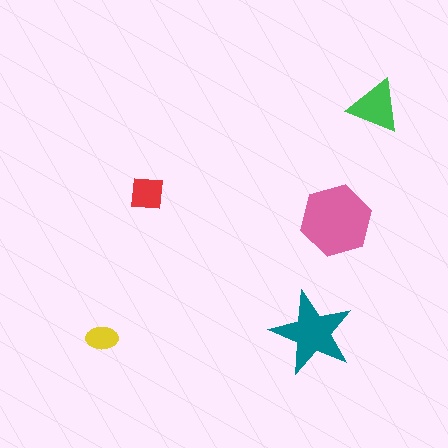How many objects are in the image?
There are 5 objects in the image.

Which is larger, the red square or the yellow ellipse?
The red square.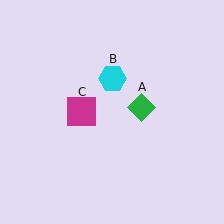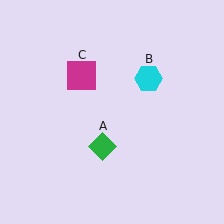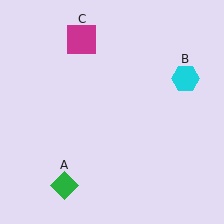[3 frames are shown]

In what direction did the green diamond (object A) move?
The green diamond (object A) moved down and to the left.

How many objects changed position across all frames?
3 objects changed position: green diamond (object A), cyan hexagon (object B), magenta square (object C).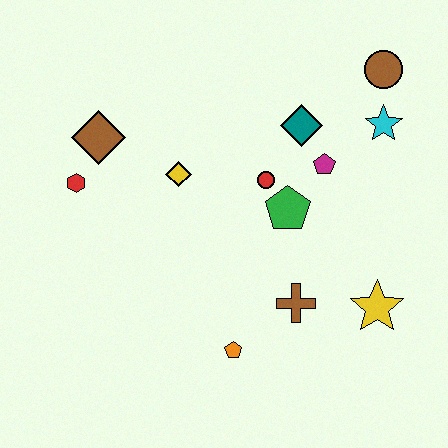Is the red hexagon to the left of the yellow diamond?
Yes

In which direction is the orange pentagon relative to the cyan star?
The orange pentagon is below the cyan star.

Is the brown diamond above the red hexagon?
Yes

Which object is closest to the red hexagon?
The brown diamond is closest to the red hexagon.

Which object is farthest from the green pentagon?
The red hexagon is farthest from the green pentagon.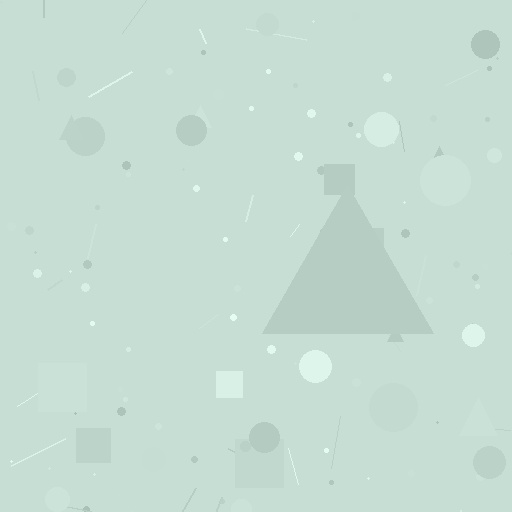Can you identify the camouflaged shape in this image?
The camouflaged shape is a triangle.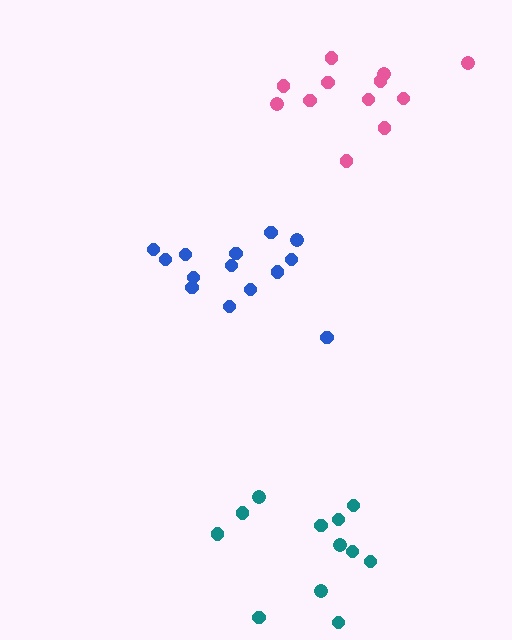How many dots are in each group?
Group 1: 12 dots, Group 2: 14 dots, Group 3: 12 dots (38 total).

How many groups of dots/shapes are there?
There are 3 groups.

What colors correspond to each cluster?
The clusters are colored: teal, blue, pink.